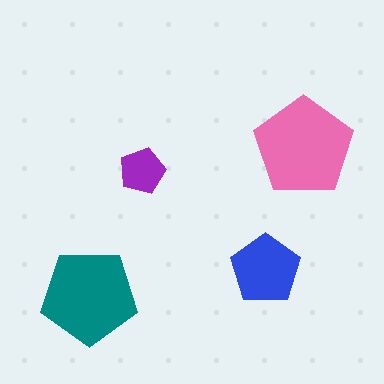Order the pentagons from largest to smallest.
the pink one, the teal one, the blue one, the purple one.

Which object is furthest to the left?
The teal pentagon is leftmost.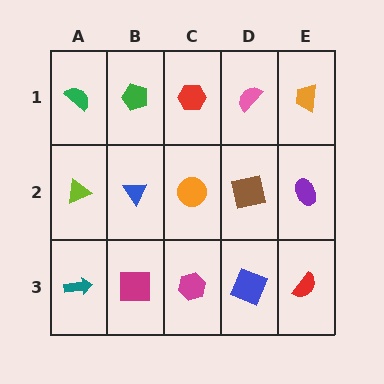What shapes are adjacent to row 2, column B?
A green pentagon (row 1, column B), a magenta square (row 3, column B), a lime triangle (row 2, column A), an orange circle (row 2, column C).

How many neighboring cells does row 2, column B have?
4.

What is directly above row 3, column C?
An orange circle.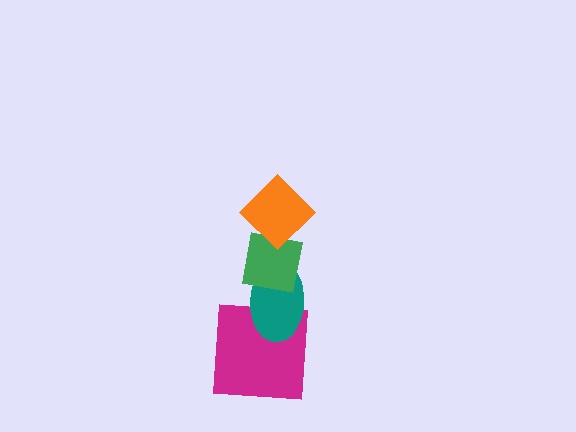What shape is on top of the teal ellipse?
The green square is on top of the teal ellipse.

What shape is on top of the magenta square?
The teal ellipse is on top of the magenta square.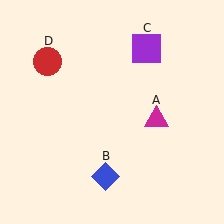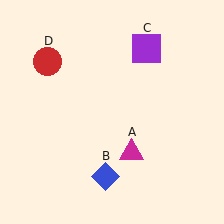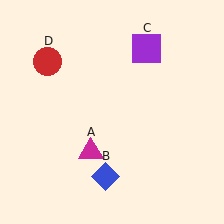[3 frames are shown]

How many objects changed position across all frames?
1 object changed position: magenta triangle (object A).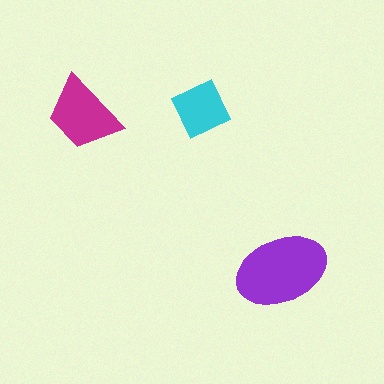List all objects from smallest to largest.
The cyan diamond, the magenta trapezoid, the purple ellipse.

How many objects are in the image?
There are 3 objects in the image.